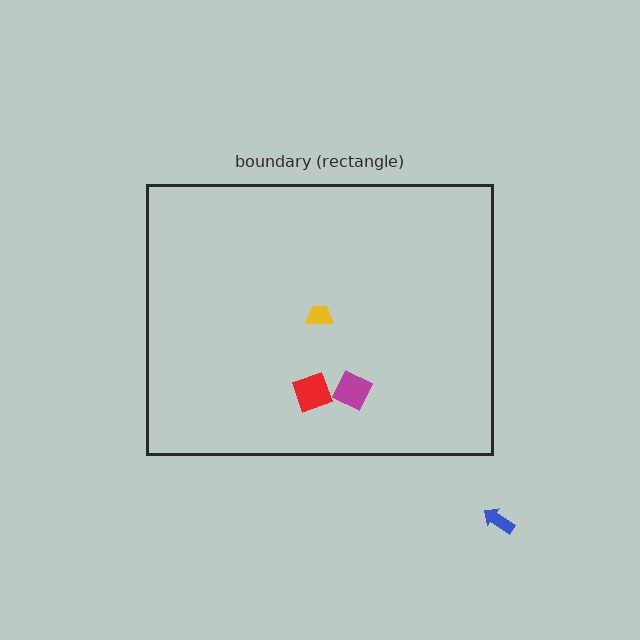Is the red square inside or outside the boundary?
Inside.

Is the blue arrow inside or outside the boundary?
Outside.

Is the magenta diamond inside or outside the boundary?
Inside.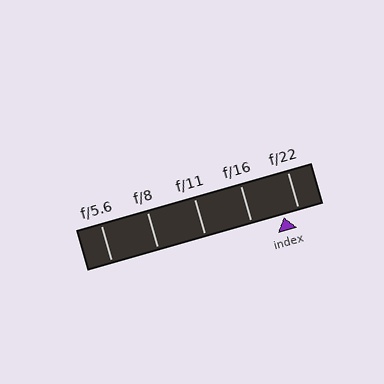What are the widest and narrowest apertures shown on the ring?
The widest aperture shown is f/5.6 and the narrowest is f/22.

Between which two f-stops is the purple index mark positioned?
The index mark is between f/16 and f/22.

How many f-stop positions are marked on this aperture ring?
There are 5 f-stop positions marked.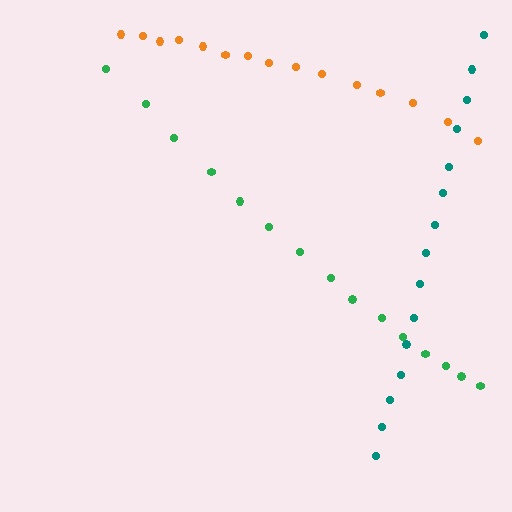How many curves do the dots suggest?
There are 3 distinct paths.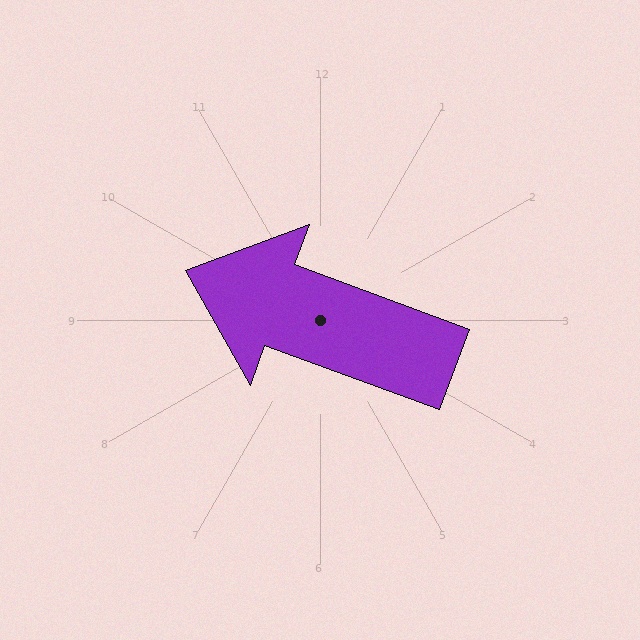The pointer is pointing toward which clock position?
Roughly 10 o'clock.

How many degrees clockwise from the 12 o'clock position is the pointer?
Approximately 290 degrees.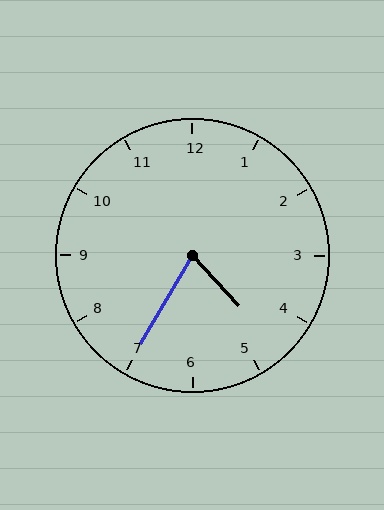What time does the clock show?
4:35.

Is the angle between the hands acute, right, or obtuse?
It is acute.